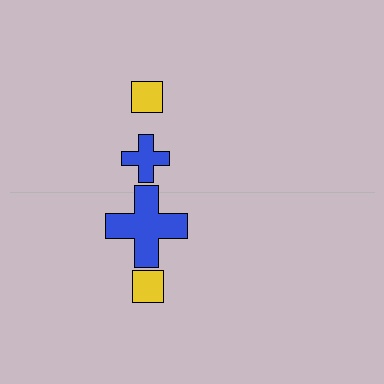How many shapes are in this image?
There are 4 shapes in this image.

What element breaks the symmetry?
The blue cross on the bottom side has a different size than its mirror counterpart.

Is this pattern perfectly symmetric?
No, the pattern is not perfectly symmetric. The blue cross on the bottom side has a different size than its mirror counterpart.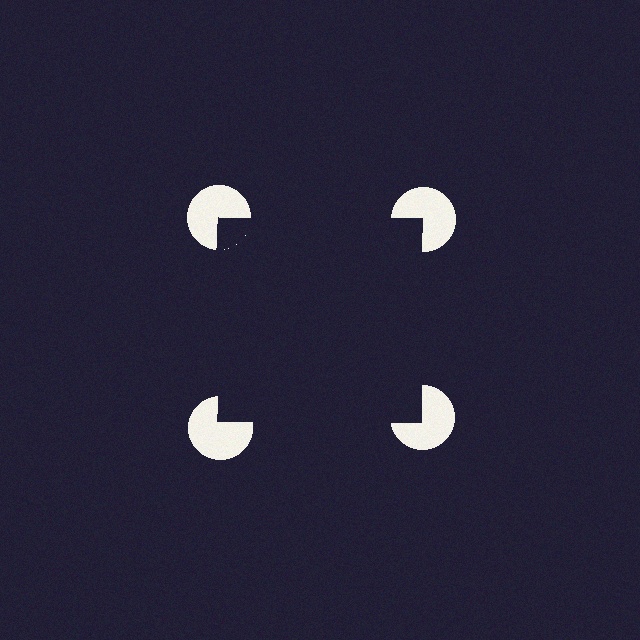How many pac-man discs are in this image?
There are 4 — one at each vertex of the illusory square.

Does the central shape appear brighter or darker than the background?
It typically appears slightly darker than the background, even though no actual brightness change is drawn.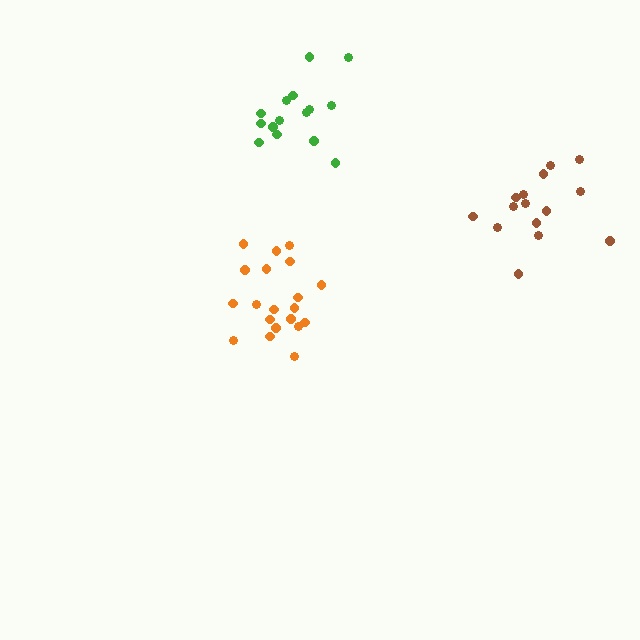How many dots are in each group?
Group 1: 20 dots, Group 2: 15 dots, Group 3: 15 dots (50 total).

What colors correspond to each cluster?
The clusters are colored: orange, brown, green.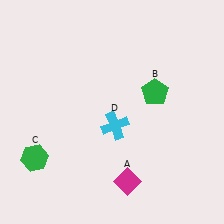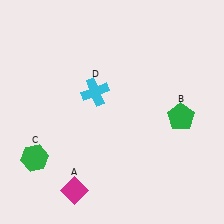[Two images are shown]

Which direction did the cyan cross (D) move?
The cyan cross (D) moved up.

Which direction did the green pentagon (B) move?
The green pentagon (B) moved right.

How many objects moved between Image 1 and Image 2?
3 objects moved between the two images.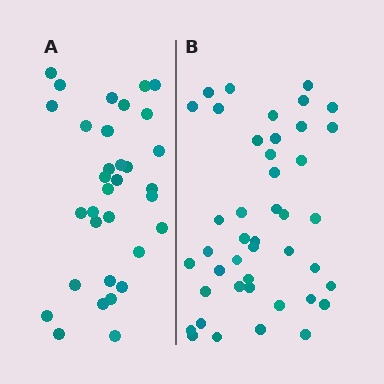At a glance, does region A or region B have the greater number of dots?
Region B (the right region) has more dots.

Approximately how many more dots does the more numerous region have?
Region B has roughly 10 or so more dots than region A.